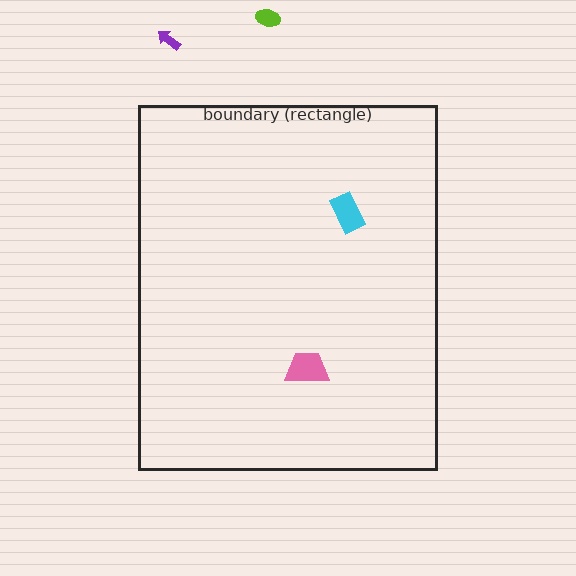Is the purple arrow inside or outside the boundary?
Outside.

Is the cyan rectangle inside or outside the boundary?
Inside.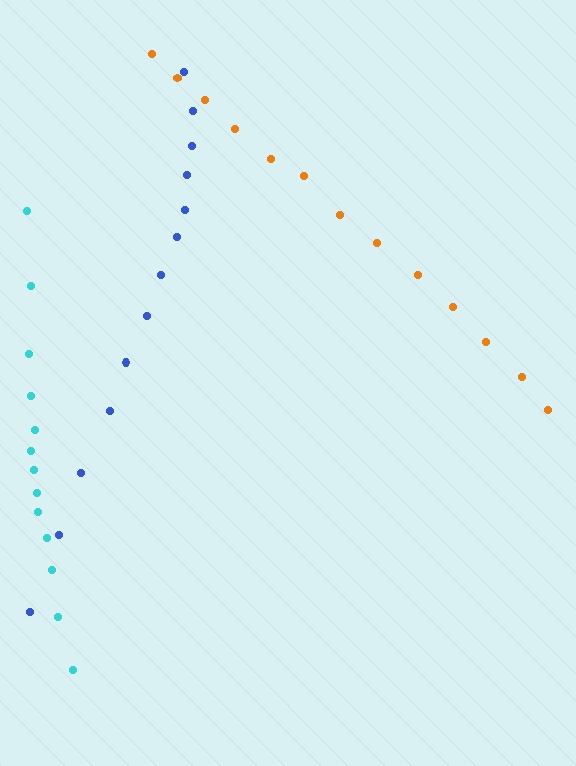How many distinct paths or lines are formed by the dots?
There are 3 distinct paths.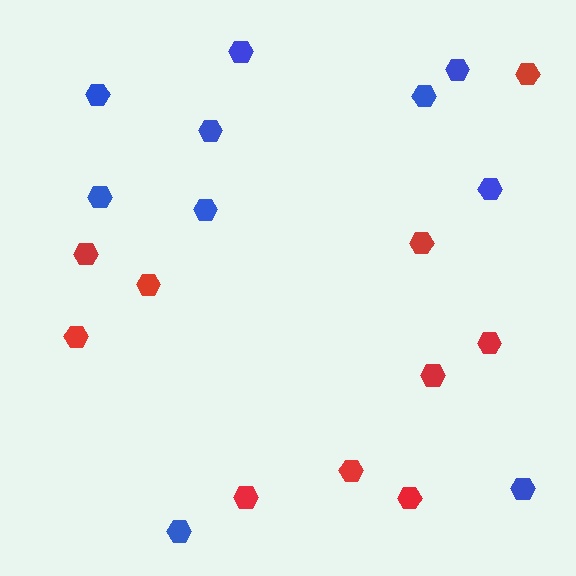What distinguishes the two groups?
There are 2 groups: one group of red hexagons (10) and one group of blue hexagons (10).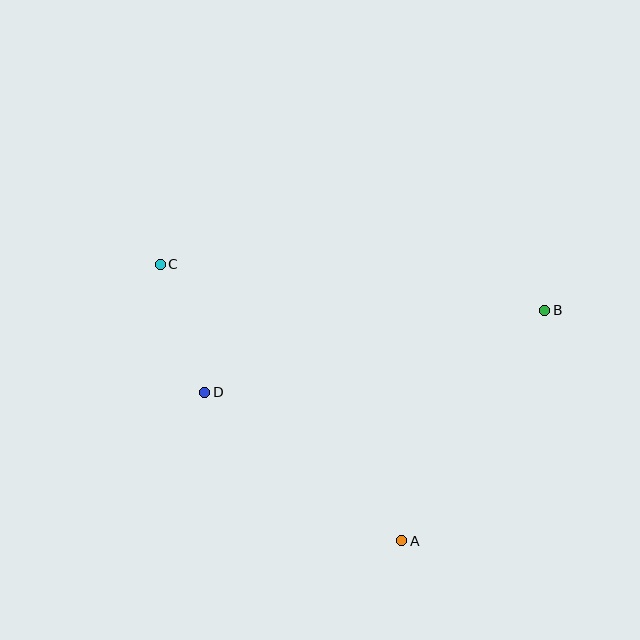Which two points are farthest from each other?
Points B and C are farthest from each other.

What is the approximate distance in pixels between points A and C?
The distance between A and C is approximately 367 pixels.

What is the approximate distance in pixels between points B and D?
The distance between B and D is approximately 350 pixels.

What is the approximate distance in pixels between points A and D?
The distance between A and D is approximately 247 pixels.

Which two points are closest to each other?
Points C and D are closest to each other.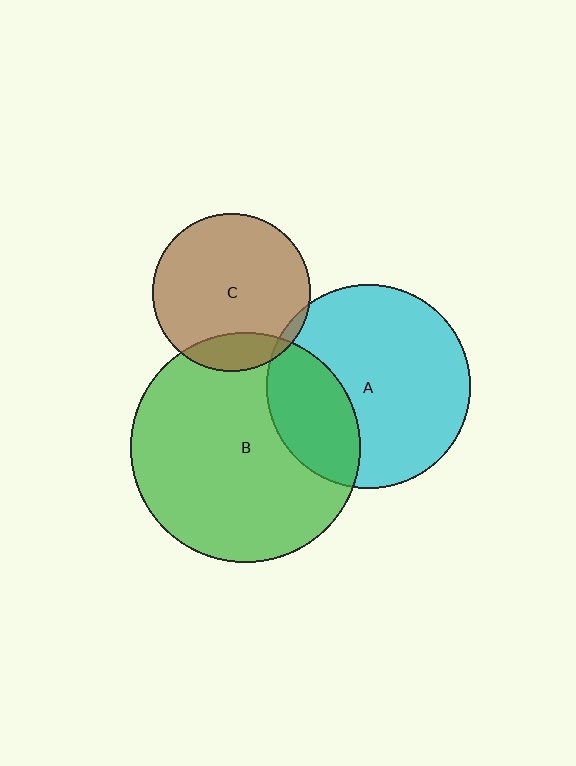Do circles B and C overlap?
Yes.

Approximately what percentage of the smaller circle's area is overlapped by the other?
Approximately 15%.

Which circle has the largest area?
Circle B (green).